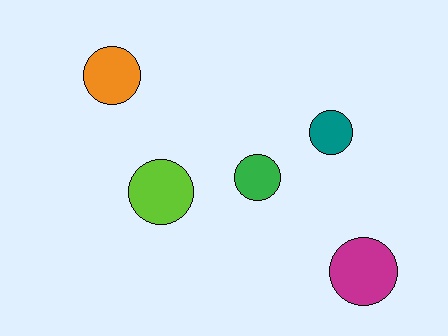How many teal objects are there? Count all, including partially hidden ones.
There is 1 teal object.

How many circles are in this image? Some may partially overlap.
There are 5 circles.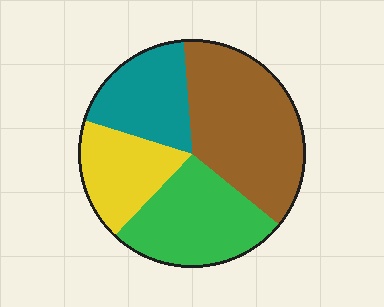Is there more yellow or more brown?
Brown.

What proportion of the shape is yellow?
Yellow takes up about one sixth (1/6) of the shape.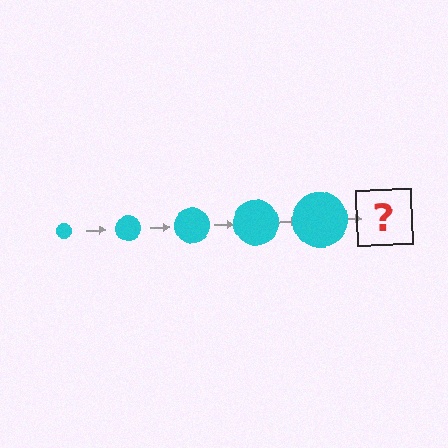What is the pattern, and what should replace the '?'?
The pattern is that the circle gets progressively larger each step. The '?' should be a cyan circle, larger than the previous one.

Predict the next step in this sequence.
The next step is a cyan circle, larger than the previous one.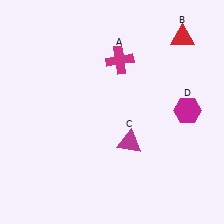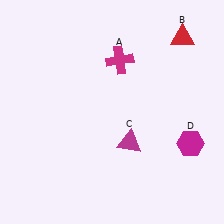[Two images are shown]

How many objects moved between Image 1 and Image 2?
1 object moved between the two images.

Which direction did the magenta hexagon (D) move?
The magenta hexagon (D) moved down.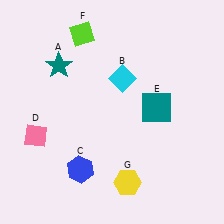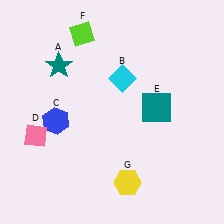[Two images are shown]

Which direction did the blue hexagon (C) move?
The blue hexagon (C) moved up.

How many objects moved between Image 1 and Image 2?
1 object moved between the two images.